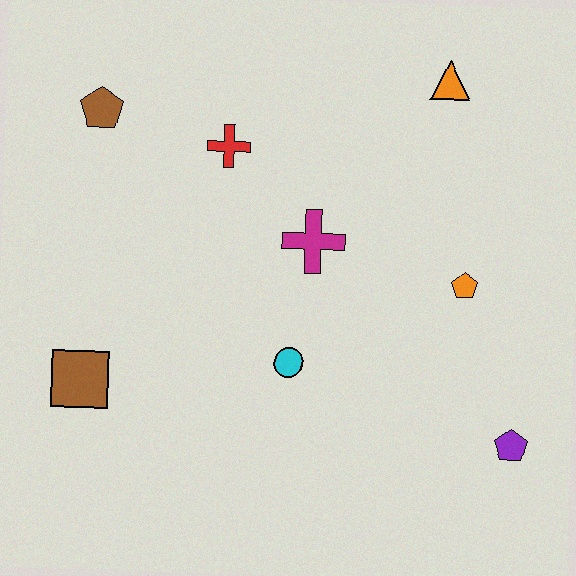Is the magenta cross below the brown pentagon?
Yes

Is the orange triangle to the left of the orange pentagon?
Yes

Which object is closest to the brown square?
The cyan circle is closest to the brown square.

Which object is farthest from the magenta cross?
The purple pentagon is farthest from the magenta cross.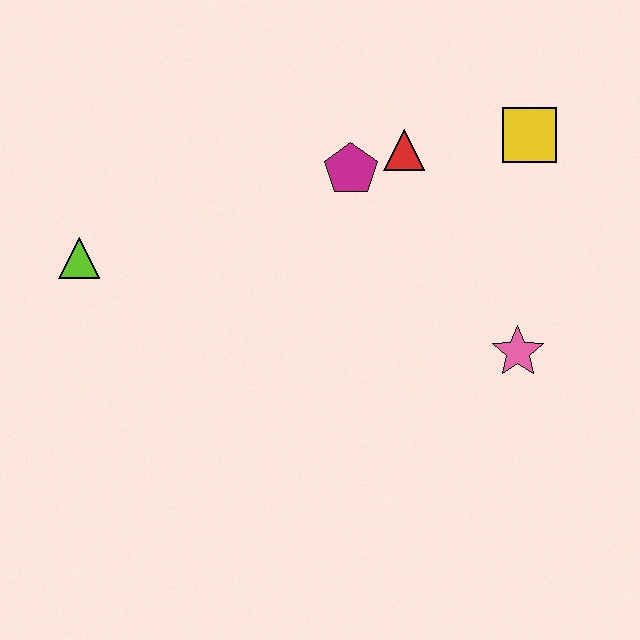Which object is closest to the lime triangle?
The magenta pentagon is closest to the lime triangle.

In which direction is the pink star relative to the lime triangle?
The pink star is to the right of the lime triangle.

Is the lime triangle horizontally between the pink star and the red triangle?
No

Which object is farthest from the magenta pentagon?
The lime triangle is farthest from the magenta pentagon.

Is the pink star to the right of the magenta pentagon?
Yes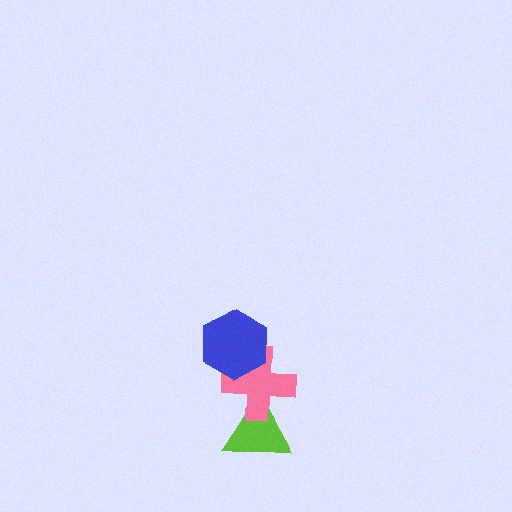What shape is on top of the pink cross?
The blue hexagon is on top of the pink cross.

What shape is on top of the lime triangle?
The pink cross is on top of the lime triangle.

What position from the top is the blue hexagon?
The blue hexagon is 1st from the top.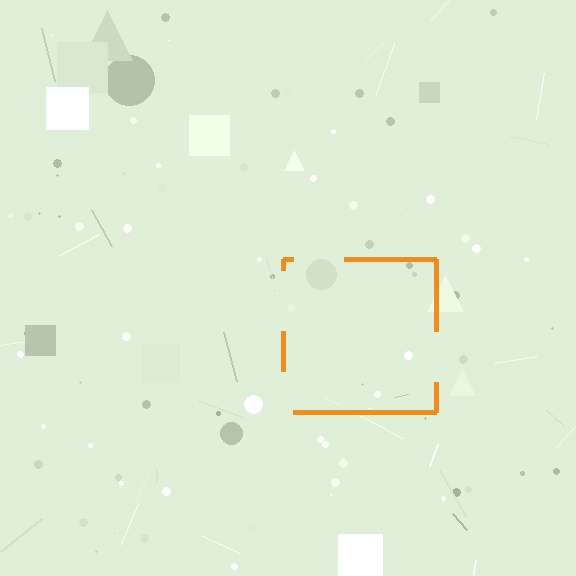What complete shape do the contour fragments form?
The contour fragments form a square.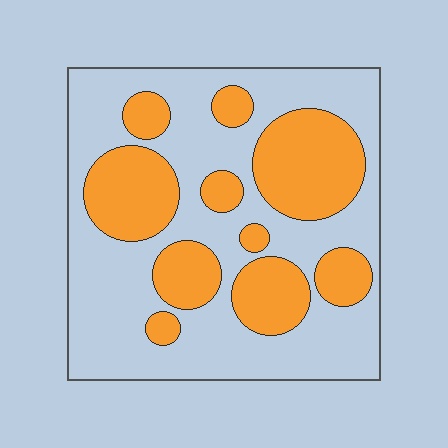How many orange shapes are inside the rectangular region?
10.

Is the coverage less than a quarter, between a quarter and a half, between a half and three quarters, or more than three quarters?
Between a quarter and a half.